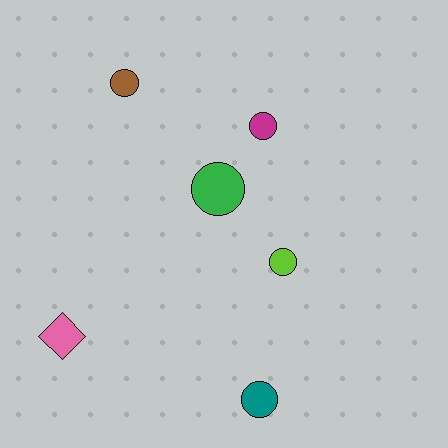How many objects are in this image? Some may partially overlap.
There are 6 objects.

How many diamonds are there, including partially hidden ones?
There is 1 diamond.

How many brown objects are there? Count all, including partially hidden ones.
There is 1 brown object.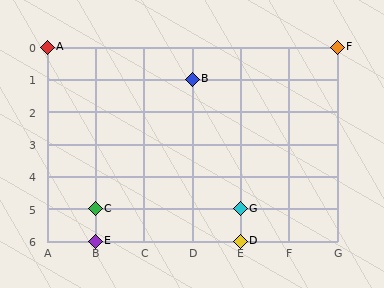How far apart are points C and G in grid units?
Points C and G are 3 columns apart.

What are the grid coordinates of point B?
Point B is at grid coordinates (D, 1).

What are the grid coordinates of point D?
Point D is at grid coordinates (E, 6).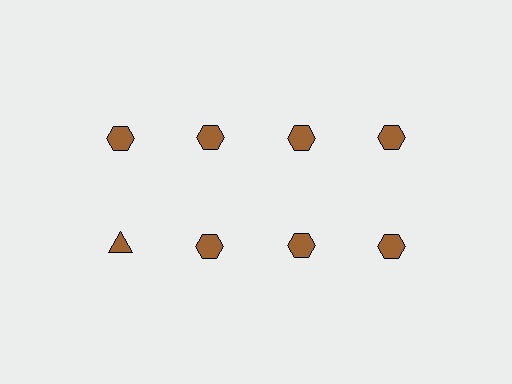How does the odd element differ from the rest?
It has a different shape: triangle instead of hexagon.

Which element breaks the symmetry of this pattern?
The brown triangle in the second row, leftmost column breaks the symmetry. All other shapes are brown hexagons.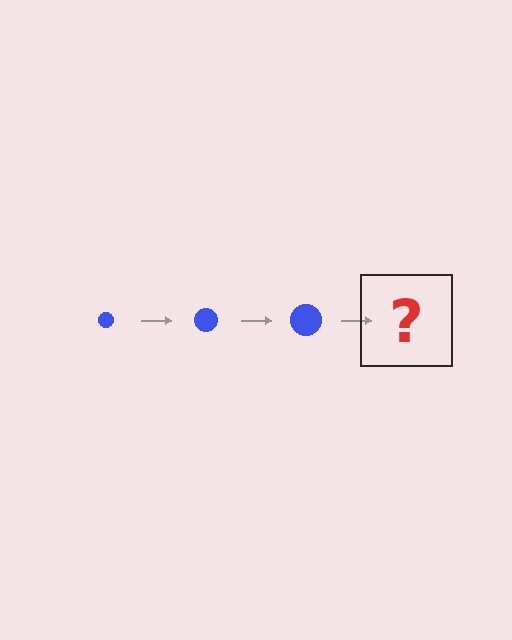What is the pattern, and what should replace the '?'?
The pattern is that the circle gets progressively larger each step. The '?' should be a blue circle, larger than the previous one.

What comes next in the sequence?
The next element should be a blue circle, larger than the previous one.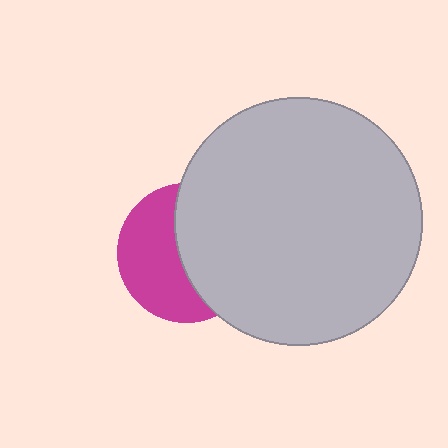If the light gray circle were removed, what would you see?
You would see the complete magenta circle.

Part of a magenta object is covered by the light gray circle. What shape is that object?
It is a circle.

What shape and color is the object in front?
The object in front is a light gray circle.